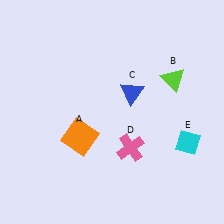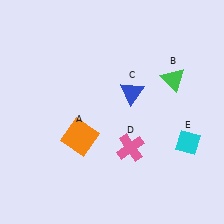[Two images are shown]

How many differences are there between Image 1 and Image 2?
There is 1 difference between the two images.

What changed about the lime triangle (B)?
In Image 1, B is lime. In Image 2, it changed to green.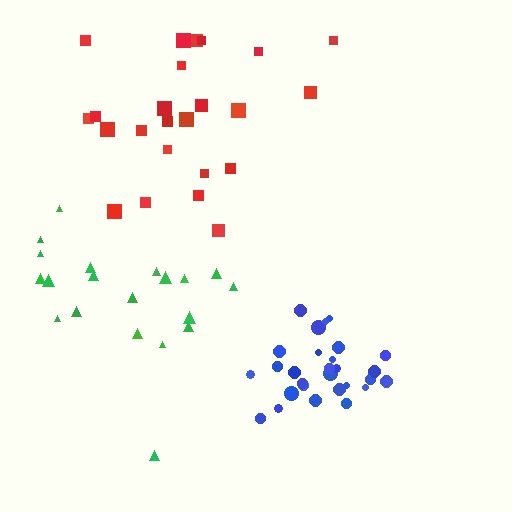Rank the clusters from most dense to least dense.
blue, green, red.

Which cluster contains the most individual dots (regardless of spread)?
Blue (28).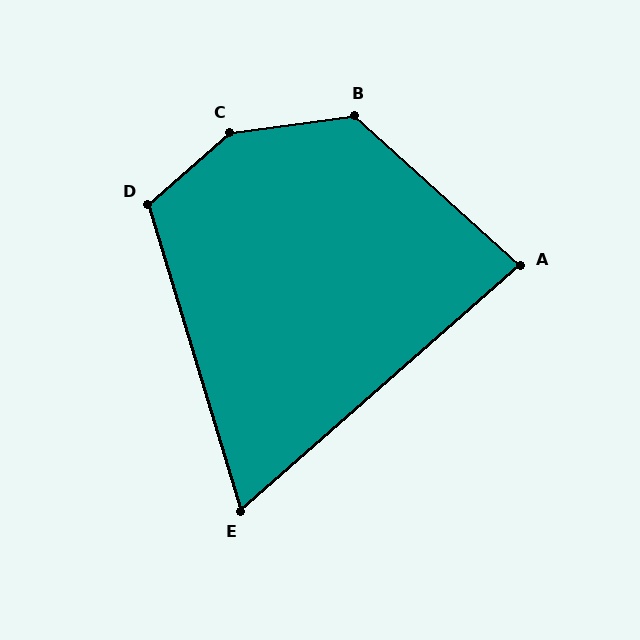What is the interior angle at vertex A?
Approximately 84 degrees (acute).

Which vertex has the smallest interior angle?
E, at approximately 66 degrees.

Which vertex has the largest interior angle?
C, at approximately 147 degrees.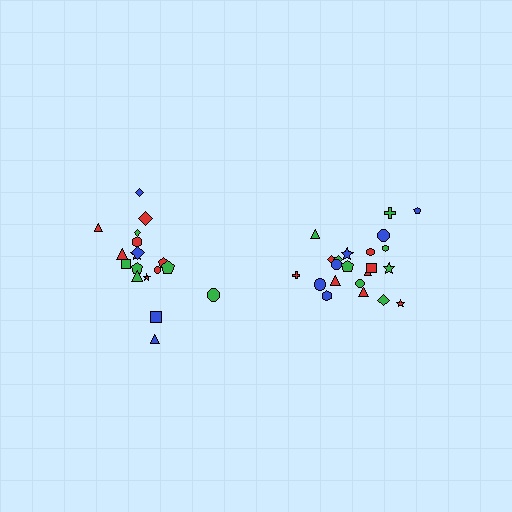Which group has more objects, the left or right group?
The right group.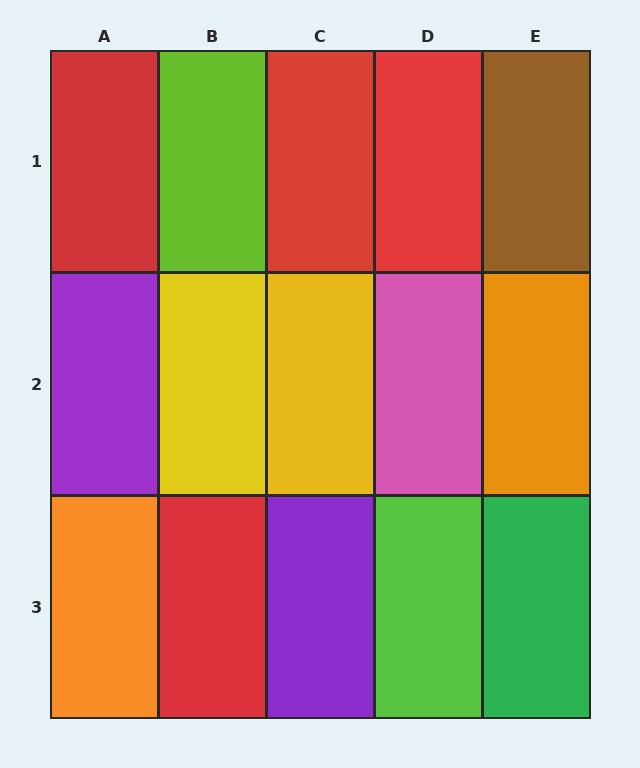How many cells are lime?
2 cells are lime.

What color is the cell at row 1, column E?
Brown.